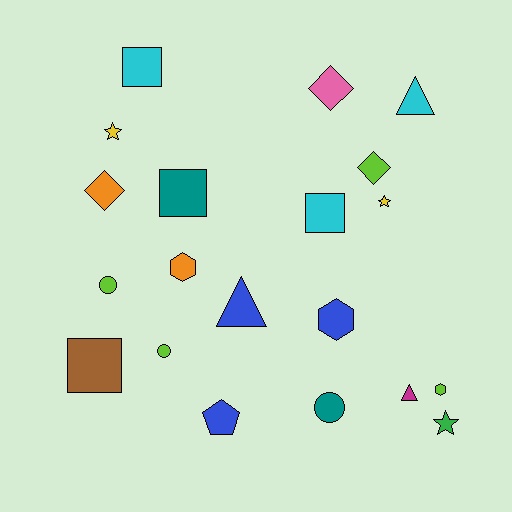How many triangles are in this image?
There are 3 triangles.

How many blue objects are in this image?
There are 3 blue objects.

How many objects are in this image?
There are 20 objects.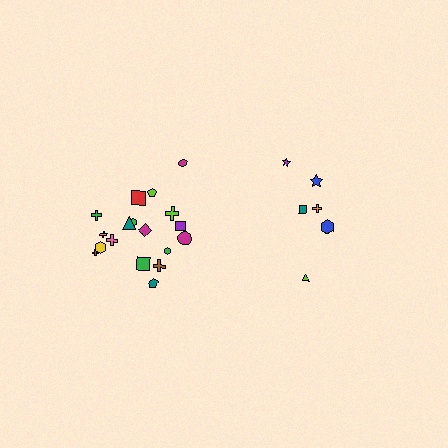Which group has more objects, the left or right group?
The left group.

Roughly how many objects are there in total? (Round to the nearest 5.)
Roughly 25 objects in total.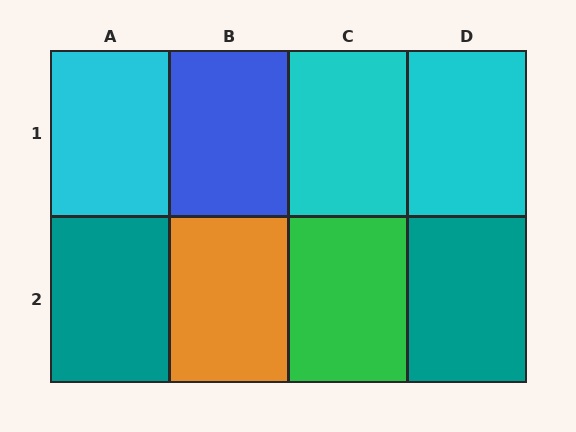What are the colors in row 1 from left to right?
Cyan, blue, cyan, cyan.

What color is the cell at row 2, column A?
Teal.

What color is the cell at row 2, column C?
Green.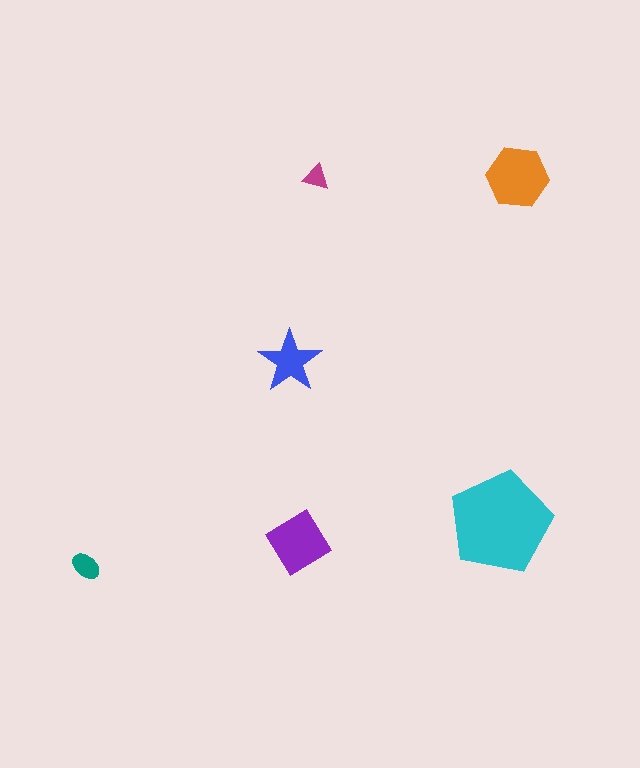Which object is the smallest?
The magenta triangle.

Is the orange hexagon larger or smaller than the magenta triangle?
Larger.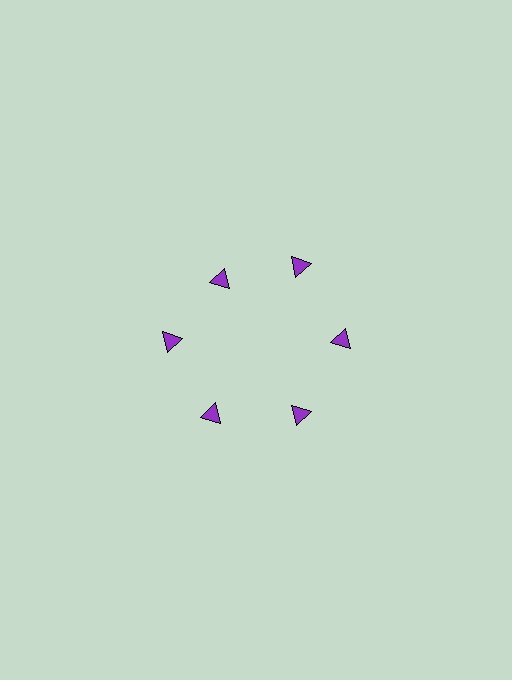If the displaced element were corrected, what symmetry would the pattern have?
It would have 6-fold rotational symmetry — the pattern would map onto itself every 60 degrees.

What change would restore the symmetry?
The symmetry would be restored by moving it outward, back onto the ring so that all 6 triangles sit at equal angles and equal distance from the center.